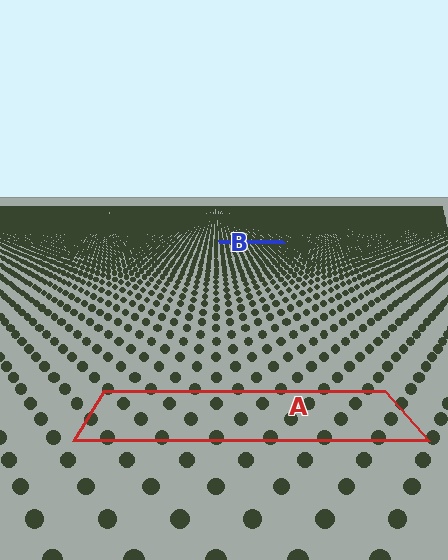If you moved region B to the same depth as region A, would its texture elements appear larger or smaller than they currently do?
They would appear larger. At a closer depth, the same texture elements are projected at a bigger on-screen size.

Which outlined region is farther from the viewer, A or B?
Region B is farther from the viewer — the texture elements inside it appear smaller and more densely packed.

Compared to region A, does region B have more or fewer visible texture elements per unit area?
Region B has more texture elements per unit area — they are packed more densely because it is farther away.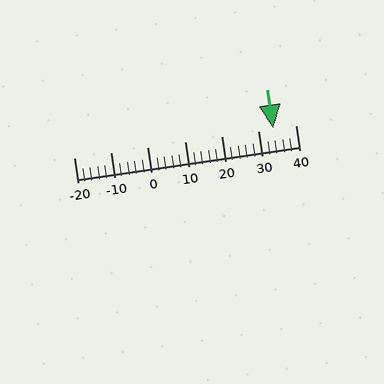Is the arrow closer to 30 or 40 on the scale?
The arrow is closer to 30.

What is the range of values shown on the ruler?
The ruler shows values from -20 to 40.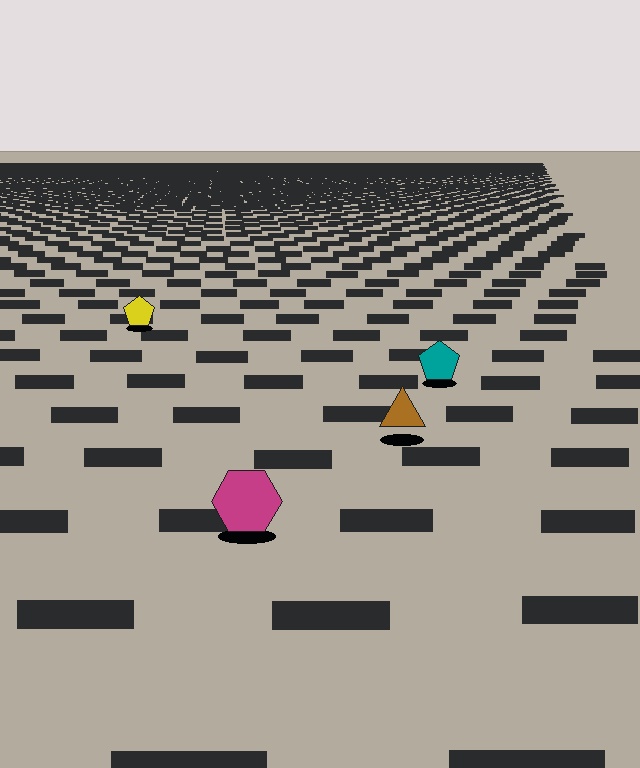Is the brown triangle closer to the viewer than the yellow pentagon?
Yes. The brown triangle is closer — you can tell from the texture gradient: the ground texture is coarser near it.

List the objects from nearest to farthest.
From nearest to farthest: the magenta hexagon, the brown triangle, the teal pentagon, the yellow pentagon.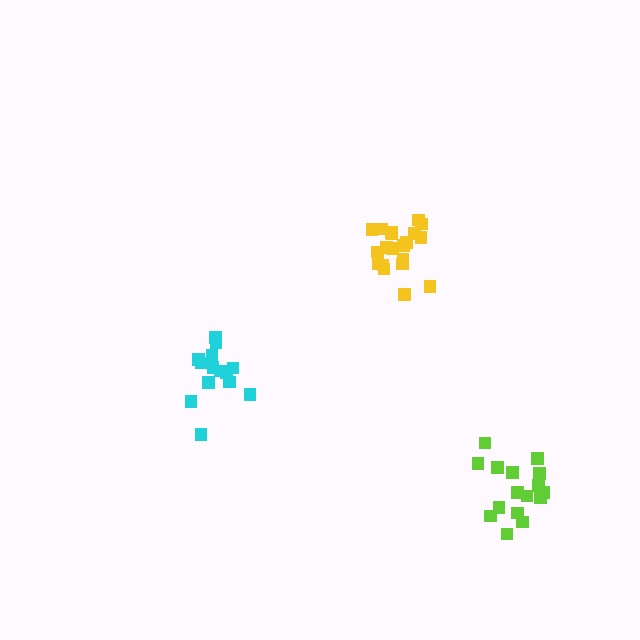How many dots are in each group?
Group 1: 20 dots, Group 2: 14 dots, Group 3: 16 dots (50 total).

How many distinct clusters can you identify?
There are 3 distinct clusters.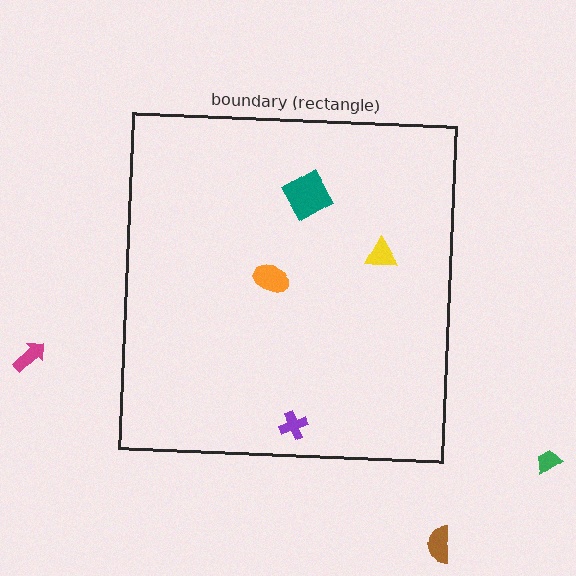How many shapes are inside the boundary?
4 inside, 3 outside.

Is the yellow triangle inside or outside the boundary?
Inside.